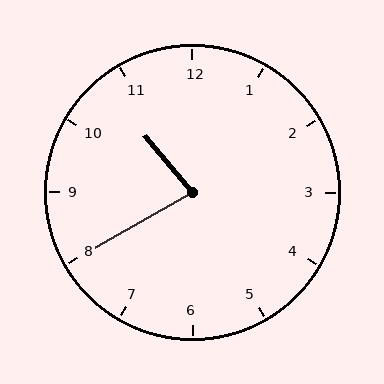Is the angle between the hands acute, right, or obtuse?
It is acute.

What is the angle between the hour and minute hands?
Approximately 80 degrees.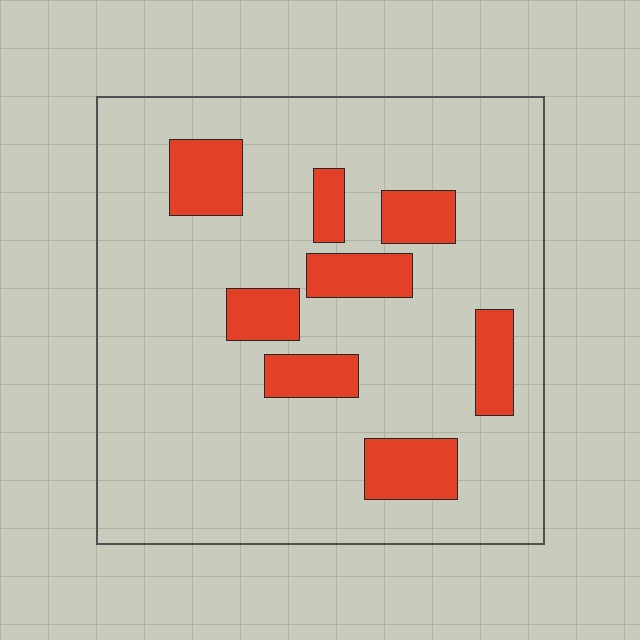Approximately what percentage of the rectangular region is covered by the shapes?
Approximately 15%.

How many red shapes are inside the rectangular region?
8.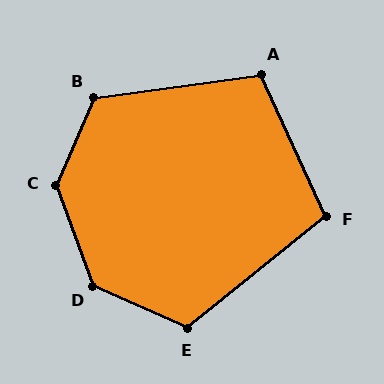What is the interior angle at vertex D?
Approximately 134 degrees (obtuse).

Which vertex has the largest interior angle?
C, at approximately 136 degrees.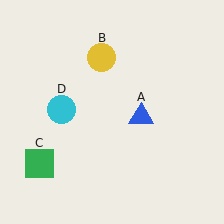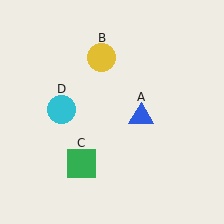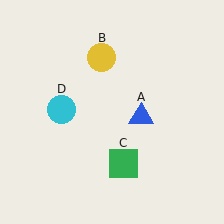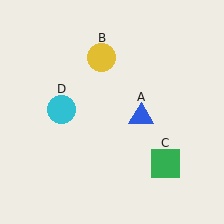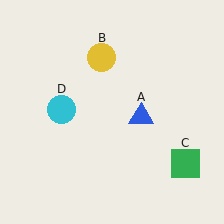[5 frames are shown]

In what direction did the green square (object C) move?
The green square (object C) moved right.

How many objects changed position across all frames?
1 object changed position: green square (object C).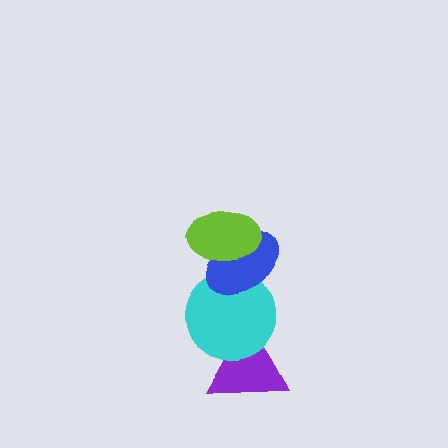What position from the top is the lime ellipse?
The lime ellipse is 1st from the top.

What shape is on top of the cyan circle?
The blue ellipse is on top of the cyan circle.